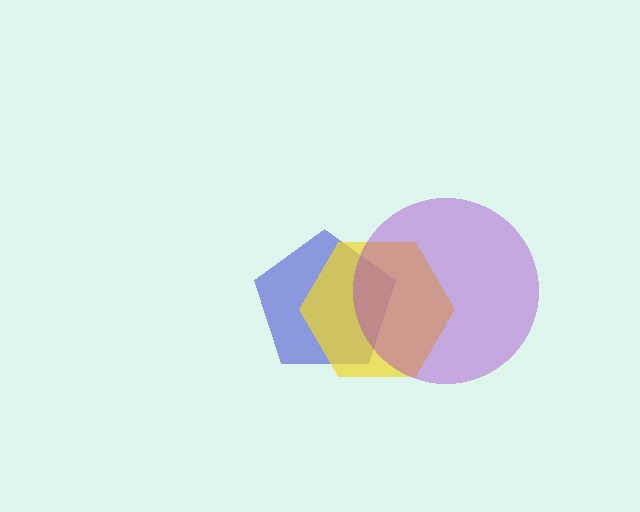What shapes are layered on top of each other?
The layered shapes are: a blue pentagon, a yellow hexagon, a purple circle.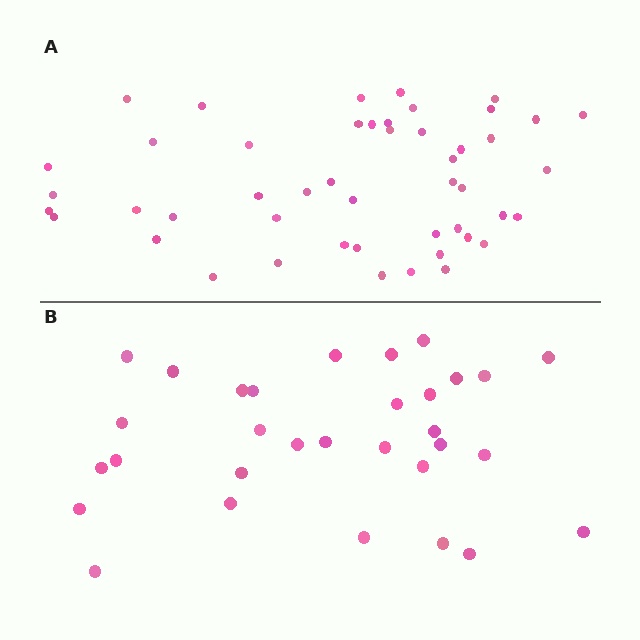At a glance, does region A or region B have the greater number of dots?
Region A (the top region) has more dots.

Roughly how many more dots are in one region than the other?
Region A has approximately 15 more dots than region B.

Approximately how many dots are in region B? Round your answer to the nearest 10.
About 30 dots. (The exact count is 31, which rounds to 30.)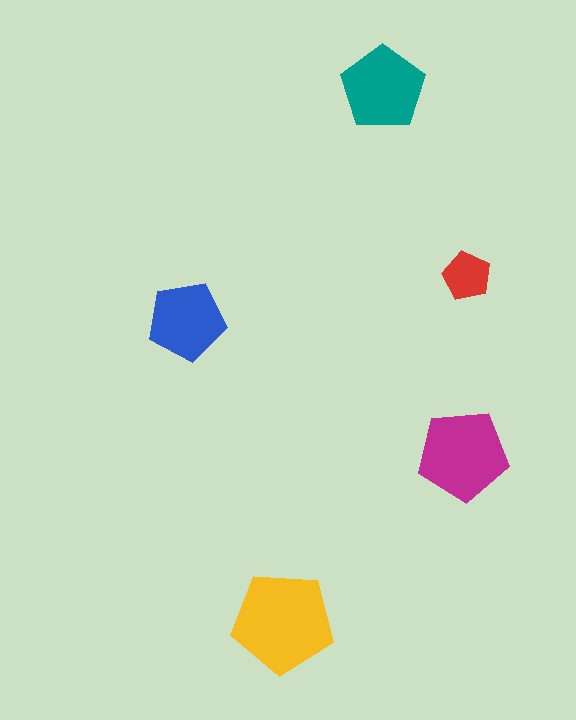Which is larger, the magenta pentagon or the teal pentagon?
The magenta one.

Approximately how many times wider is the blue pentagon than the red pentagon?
About 1.5 times wider.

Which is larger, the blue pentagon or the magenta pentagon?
The magenta one.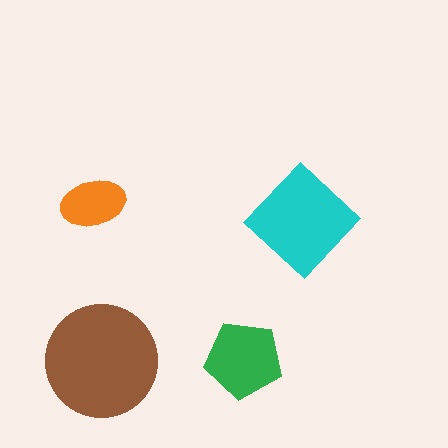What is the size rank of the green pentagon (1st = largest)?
3rd.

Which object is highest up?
The orange ellipse is topmost.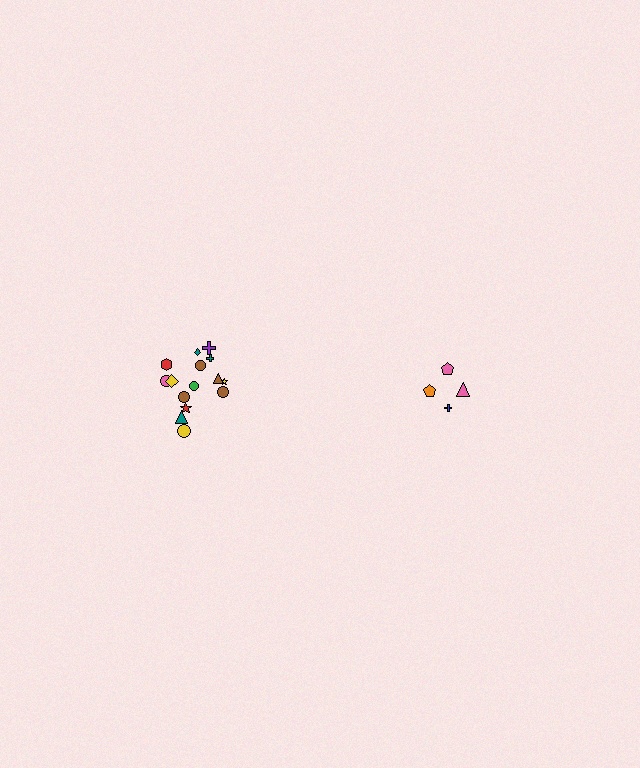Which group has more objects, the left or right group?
The left group.